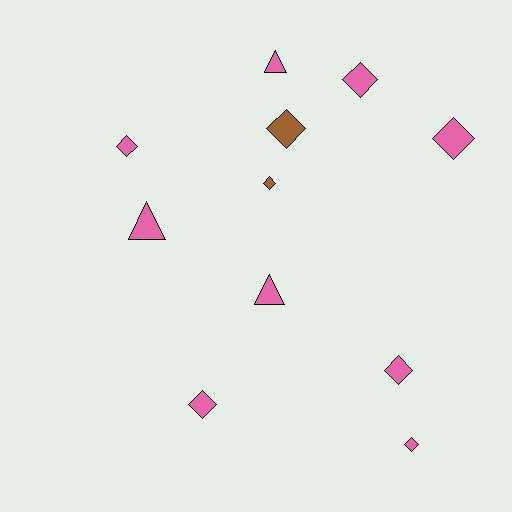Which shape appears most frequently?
Diamond, with 8 objects.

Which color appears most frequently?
Pink, with 9 objects.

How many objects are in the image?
There are 11 objects.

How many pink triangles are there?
There are 3 pink triangles.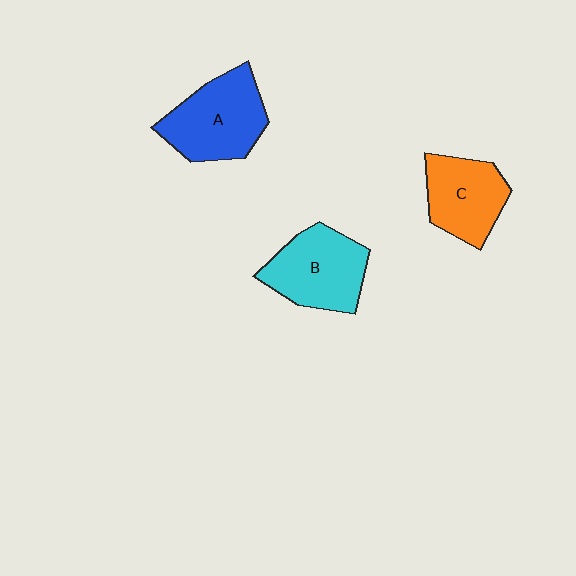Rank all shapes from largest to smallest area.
From largest to smallest: A (blue), B (cyan), C (orange).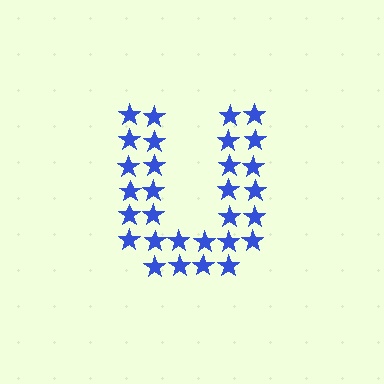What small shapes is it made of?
It is made of small stars.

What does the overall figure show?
The overall figure shows the letter U.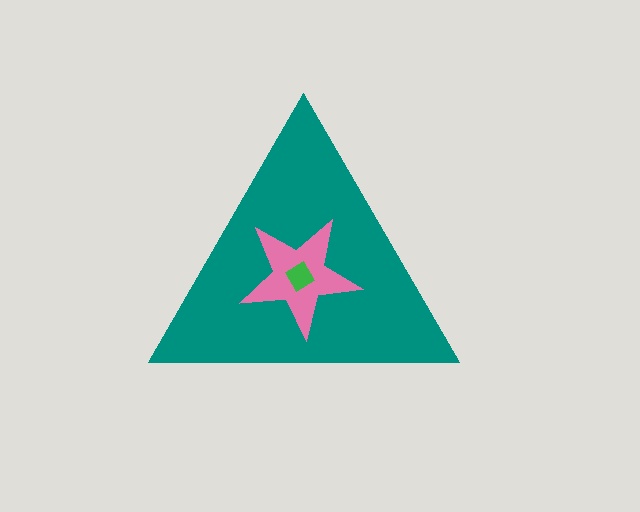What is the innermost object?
The green diamond.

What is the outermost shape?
The teal triangle.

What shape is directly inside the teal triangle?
The pink star.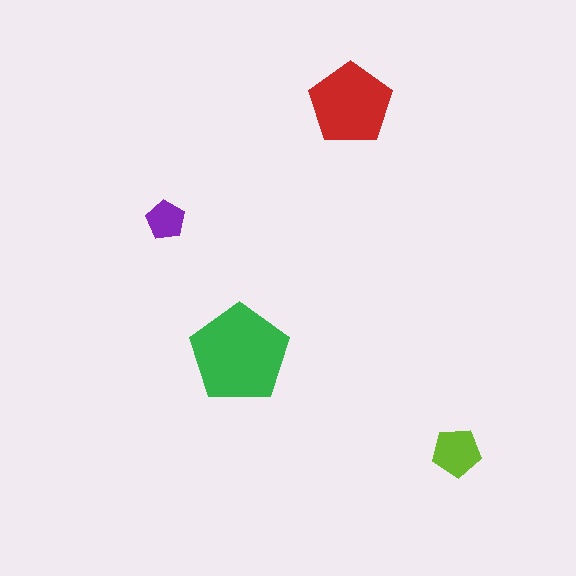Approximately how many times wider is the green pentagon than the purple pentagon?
About 2.5 times wider.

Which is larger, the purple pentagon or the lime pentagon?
The lime one.